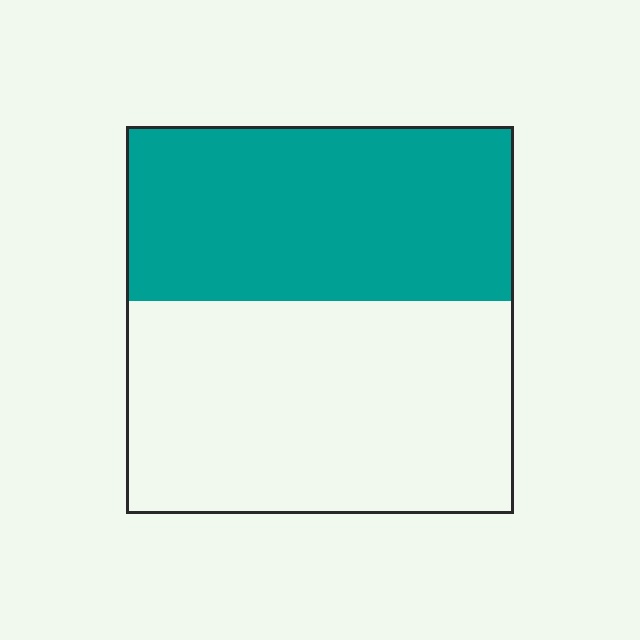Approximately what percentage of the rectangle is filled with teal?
Approximately 45%.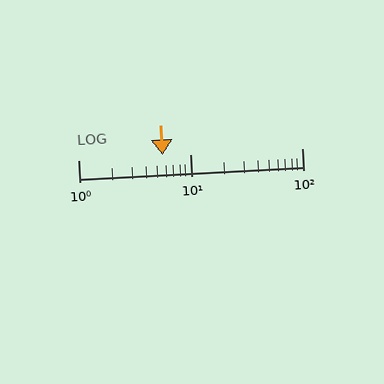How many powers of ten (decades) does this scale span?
The scale spans 2 decades, from 1 to 100.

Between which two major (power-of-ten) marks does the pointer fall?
The pointer is between 1 and 10.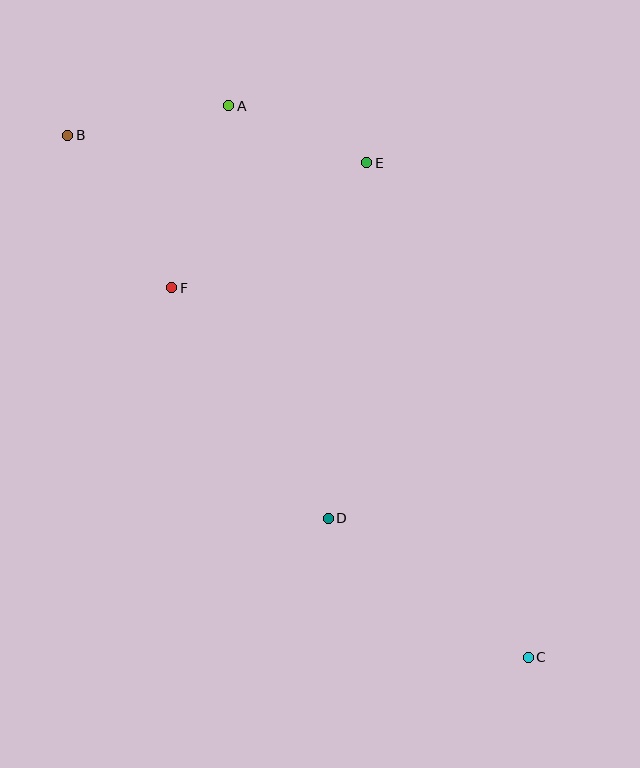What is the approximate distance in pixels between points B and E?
The distance between B and E is approximately 300 pixels.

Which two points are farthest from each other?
Points B and C are farthest from each other.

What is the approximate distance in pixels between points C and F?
The distance between C and F is approximately 513 pixels.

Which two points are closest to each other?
Points A and E are closest to each other.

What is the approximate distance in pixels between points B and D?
The distance between B and D is approximately 463 pixels.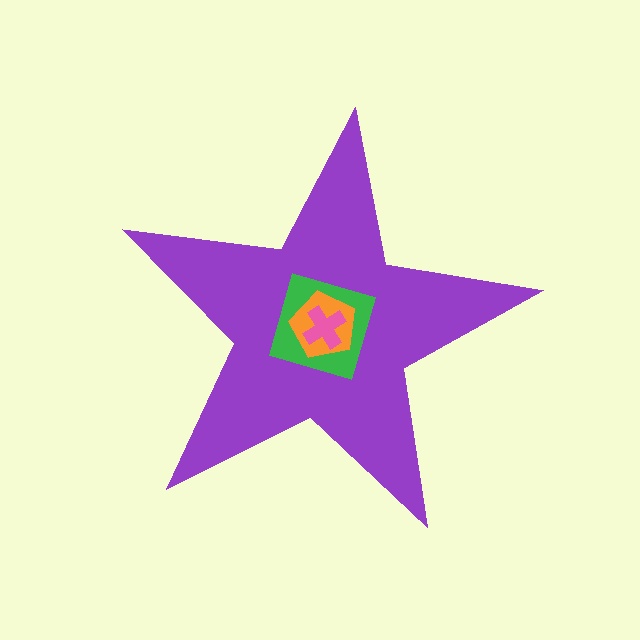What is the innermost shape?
The pink cross.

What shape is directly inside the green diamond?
The orange pentagon.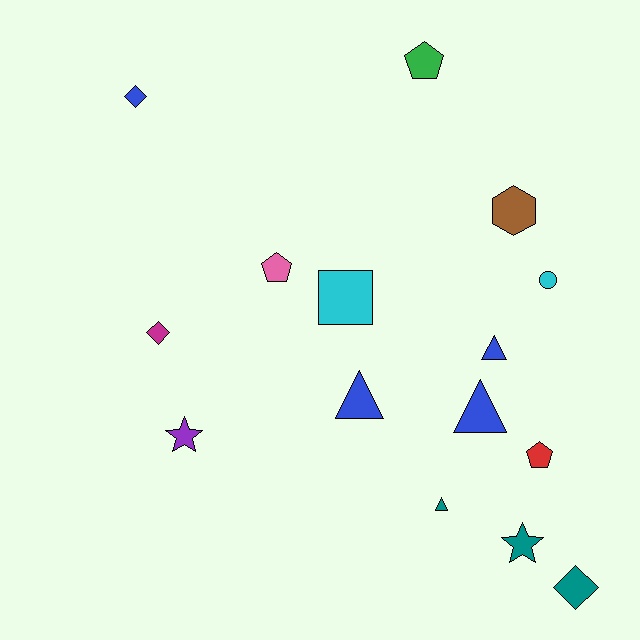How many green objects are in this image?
There is 1 green object.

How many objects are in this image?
There are 15 objects.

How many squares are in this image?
There is 1 square.